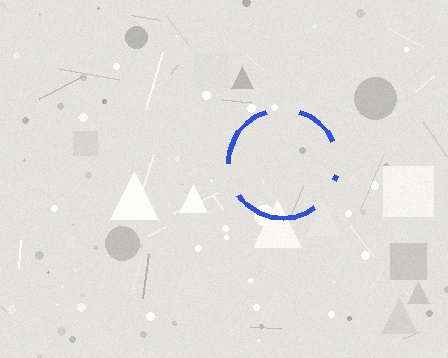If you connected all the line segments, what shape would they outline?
They would outline a circle.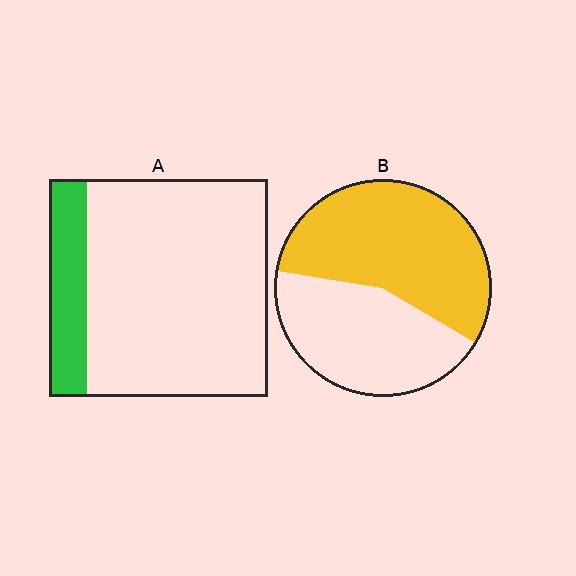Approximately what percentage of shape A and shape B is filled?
A is approximately 15% and B is approximately 55%.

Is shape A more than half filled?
No.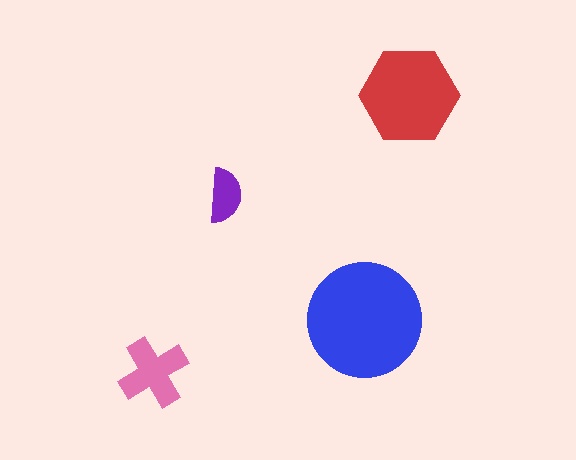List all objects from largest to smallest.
The blue circle, the red hexagon, the pink cross, the purple semicircle.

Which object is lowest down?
The pink cross is bottommost.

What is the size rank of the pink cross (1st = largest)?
3rd.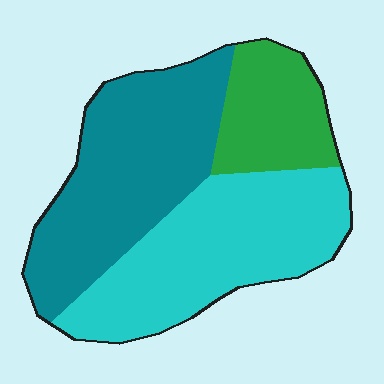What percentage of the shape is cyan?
Cyan takes up about two fifths (2/5) of the shape.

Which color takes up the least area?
Green, at roughly 20%.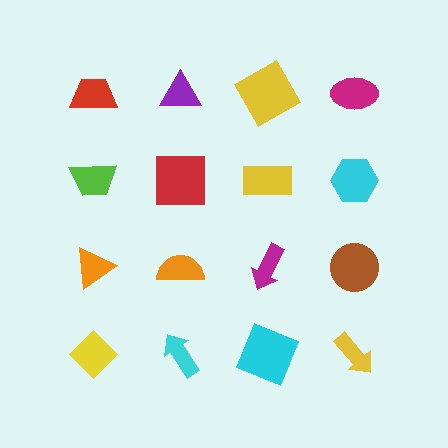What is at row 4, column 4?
A yellow arrow.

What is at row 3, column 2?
An orange semicircle.